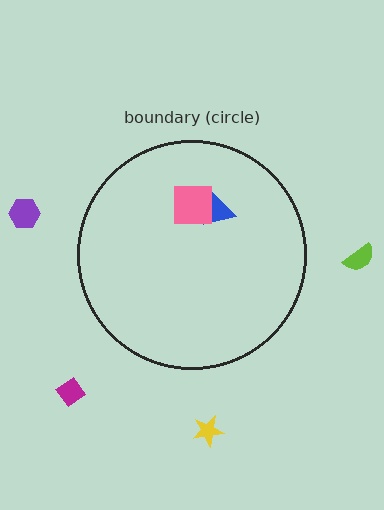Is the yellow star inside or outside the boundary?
Outside.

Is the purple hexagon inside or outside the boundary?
Outside.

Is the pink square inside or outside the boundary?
Inside.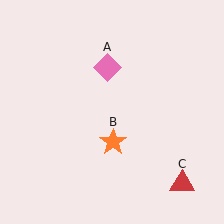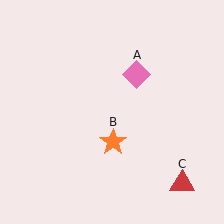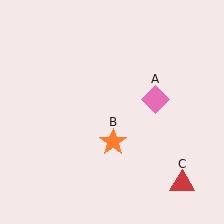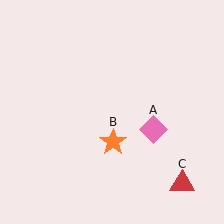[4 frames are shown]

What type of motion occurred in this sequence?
The pink diamond (object A) rotated clockwise around the center of the scene.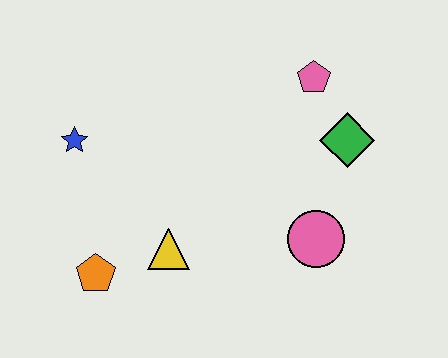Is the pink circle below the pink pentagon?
Yes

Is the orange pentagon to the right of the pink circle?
No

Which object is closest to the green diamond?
The pink pentagon is closest to the green diamond.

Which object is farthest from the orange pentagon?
The pink pentagon is farthest from the orange pentagon.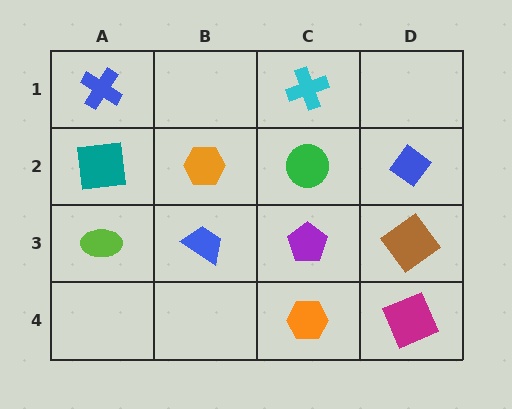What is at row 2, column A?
A teal square.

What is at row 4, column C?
An orange hexagon.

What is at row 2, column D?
A blue diamond.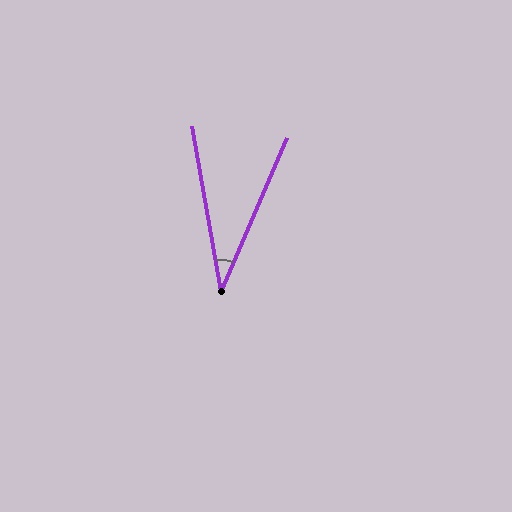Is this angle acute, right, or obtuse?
It is acute.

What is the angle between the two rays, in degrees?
Approximately 33 degrees.